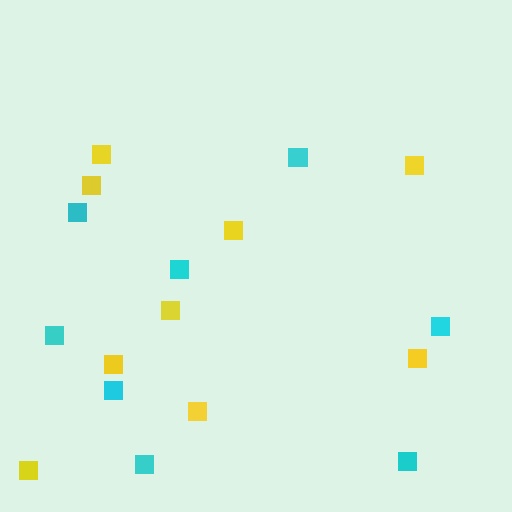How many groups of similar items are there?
There are 2 groups: one group of cyan squares (8) and one group of yellow squares (9).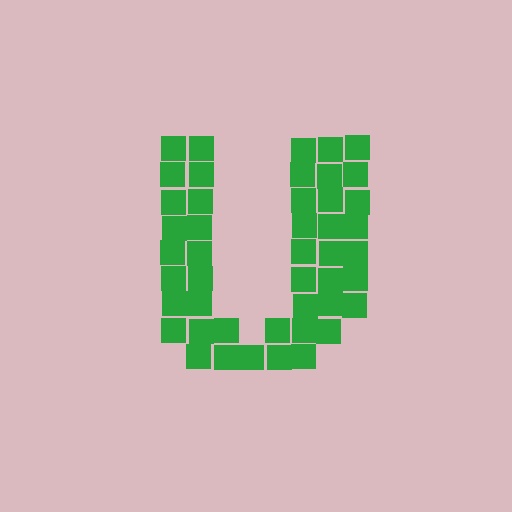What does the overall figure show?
The overall figure shows the letter U.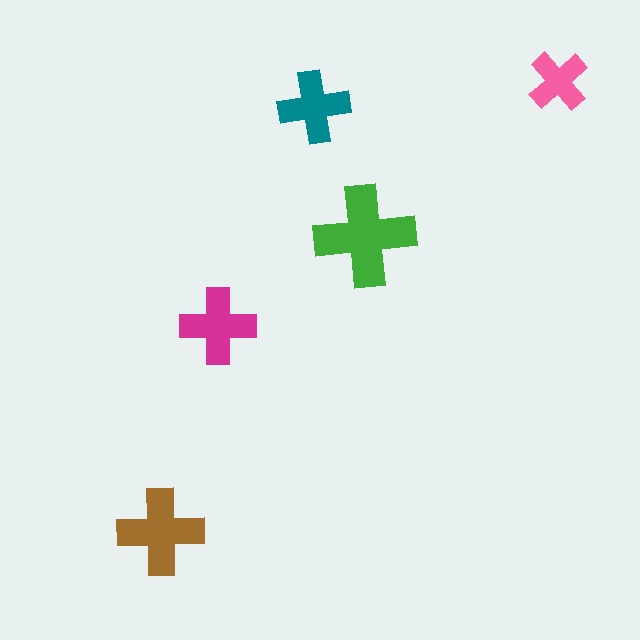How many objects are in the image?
There are 5 objects in the image.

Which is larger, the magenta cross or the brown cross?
The brown one.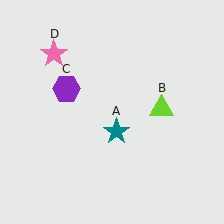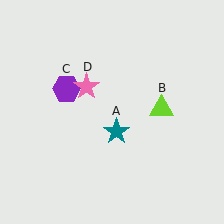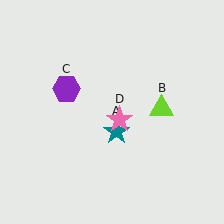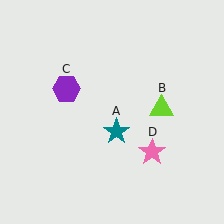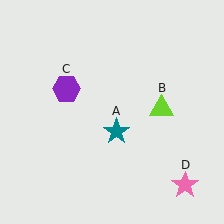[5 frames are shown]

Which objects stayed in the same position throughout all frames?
Teal star (object A) and lime triangle (object B) and purple hexagon (object C) remained stationary.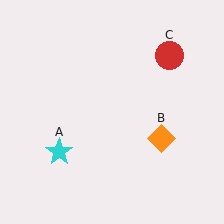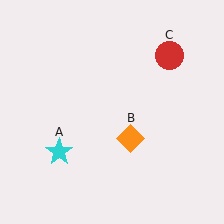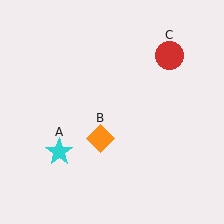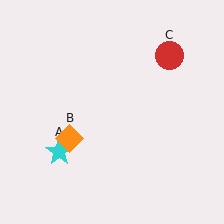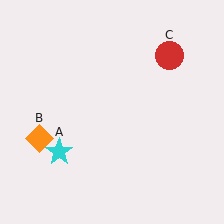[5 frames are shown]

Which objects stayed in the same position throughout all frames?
Cyan star (object A) and red circle (object C) remained stationary.